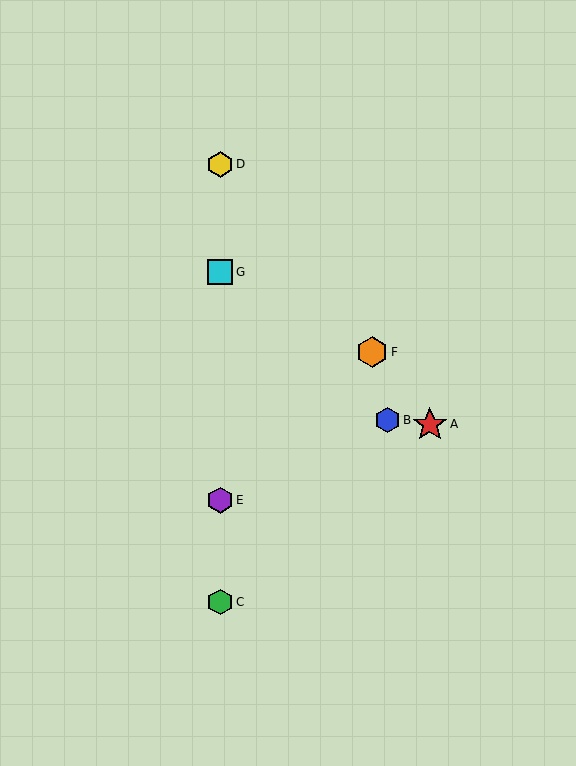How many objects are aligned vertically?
4 objects (C, D, E, G) are aligned vertically.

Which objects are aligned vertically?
Objects C, D, E, G are aligned vertically.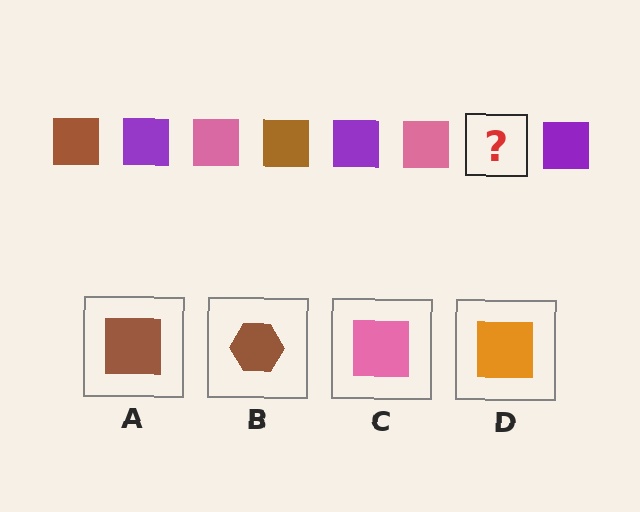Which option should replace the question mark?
Option A.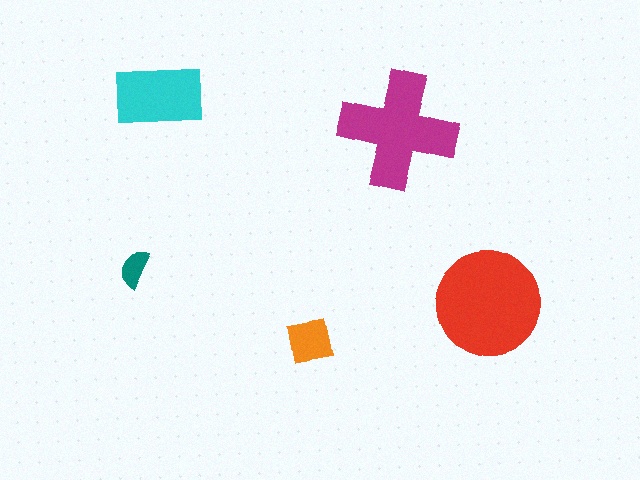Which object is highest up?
The cyan rectangle is topmost.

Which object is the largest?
The red circle.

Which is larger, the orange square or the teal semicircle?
The orange square.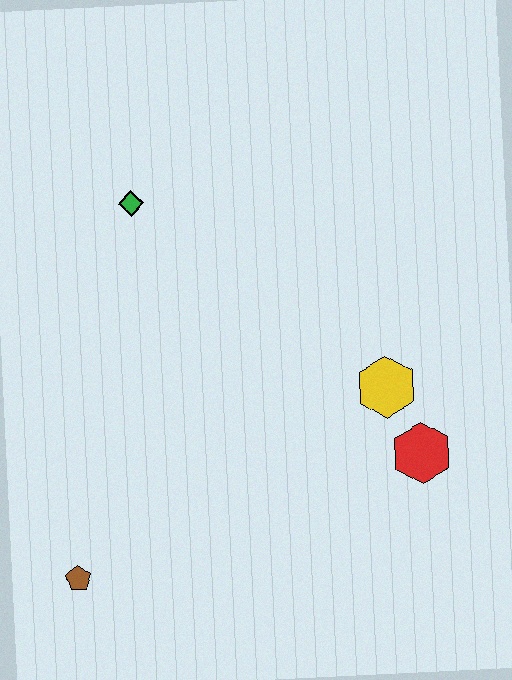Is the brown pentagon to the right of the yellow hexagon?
No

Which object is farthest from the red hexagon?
The green diamond is farthest from the red hexagon.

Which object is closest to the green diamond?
The yellow hexagon is closest to the green diamond.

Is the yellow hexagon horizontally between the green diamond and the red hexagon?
Yes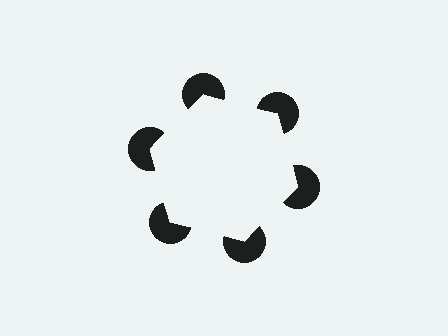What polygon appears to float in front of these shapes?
An illusory hexagon — its edges are inferred from the aligned wedge cuts in the pac-man discs, not physically drawn.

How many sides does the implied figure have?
6 sides.